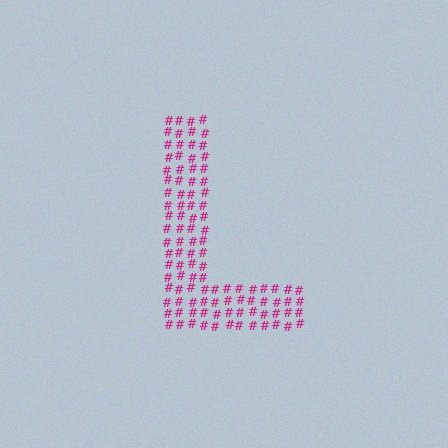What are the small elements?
The small elements are hash symbols.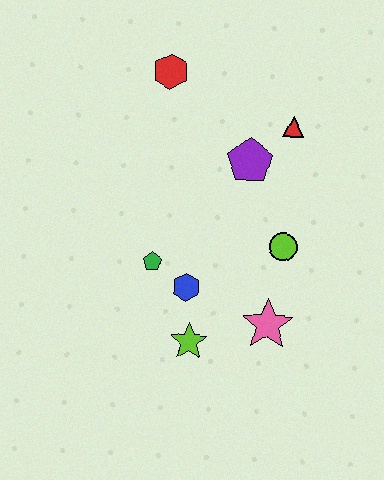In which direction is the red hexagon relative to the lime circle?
The red hexagon is above the lime circle.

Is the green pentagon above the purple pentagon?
No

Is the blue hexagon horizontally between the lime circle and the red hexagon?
Yes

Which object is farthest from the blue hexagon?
The red hexagon is farthest from the blue hexagon.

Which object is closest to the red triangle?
The purple pentagon is closest to the red triangle.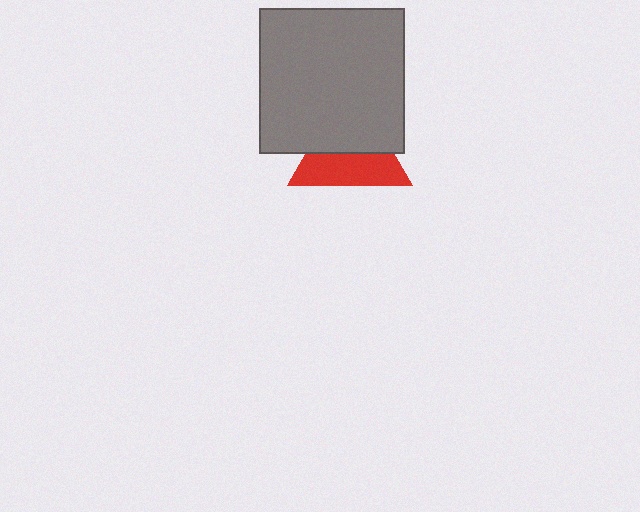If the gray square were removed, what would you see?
You would see the complete red triangle.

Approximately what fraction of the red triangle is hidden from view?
Roughly 50% of the red triangle is hidden behind the gray square.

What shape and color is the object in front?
The object in front is a gray square.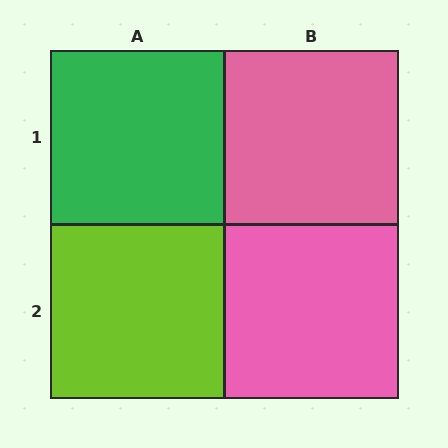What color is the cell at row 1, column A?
Green.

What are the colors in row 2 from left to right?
Lime, pink.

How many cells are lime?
1 cell is lime.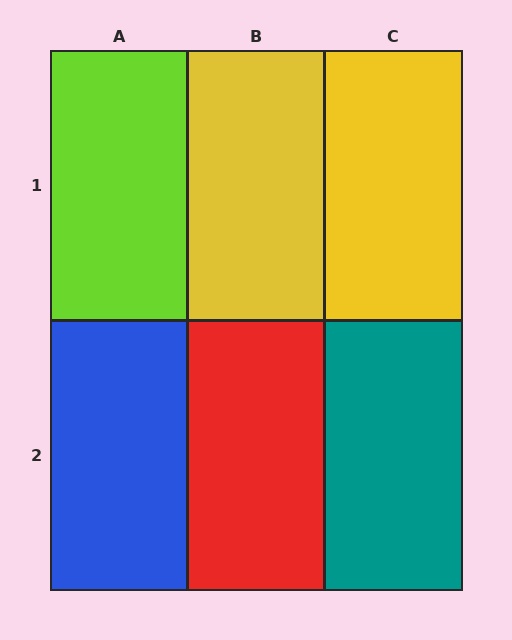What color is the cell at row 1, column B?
Yellow.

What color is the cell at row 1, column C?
Yellow.